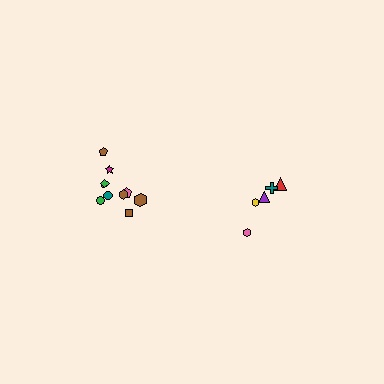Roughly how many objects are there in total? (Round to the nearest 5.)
Roughly 15 objects in total.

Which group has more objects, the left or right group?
The left group.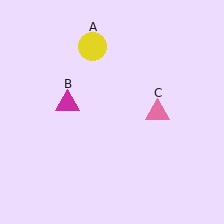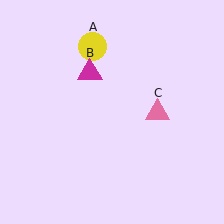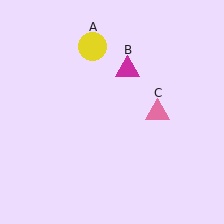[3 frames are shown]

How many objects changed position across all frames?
1 object changed position: magenta triangle (object B).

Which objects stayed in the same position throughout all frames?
Yellow circle (object A) and pink triangle (object C) remained stationary.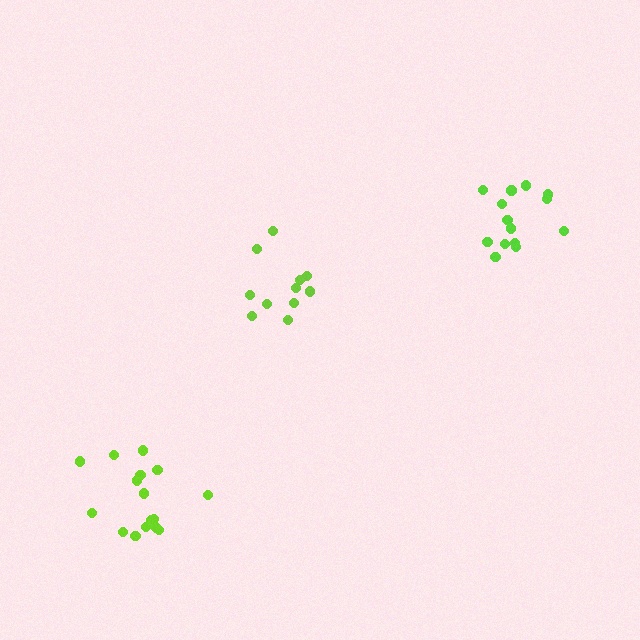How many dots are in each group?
Group 1: 14 dots, Group 2: 11 dots, Group 3: 16 dots (41 total).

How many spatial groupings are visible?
There are 3 spatial groupings.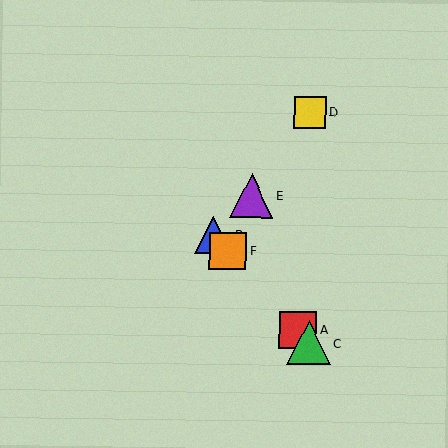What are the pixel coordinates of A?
Object A is at (297, 330).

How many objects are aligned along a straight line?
4 objects (A, B, C, F) are aligned along a straight line.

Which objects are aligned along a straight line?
Objects A, B, C, F are aligned along a straight line.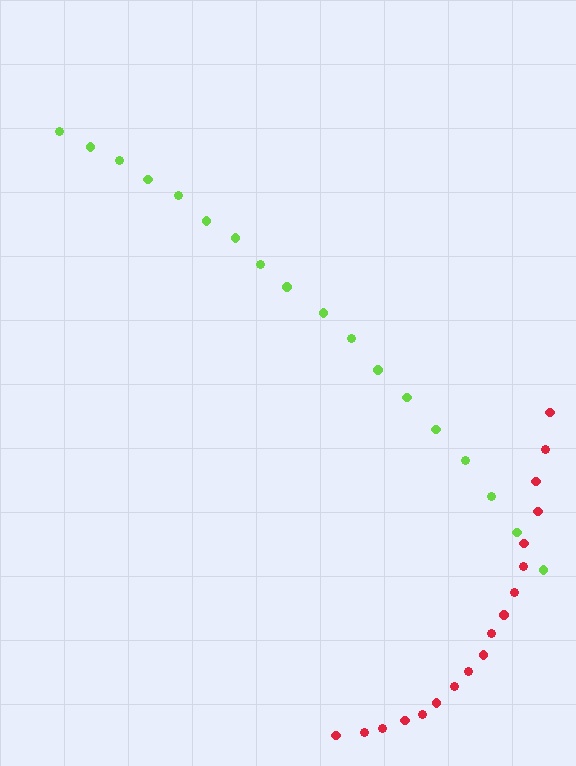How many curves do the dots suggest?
There are 2 distinct paths.